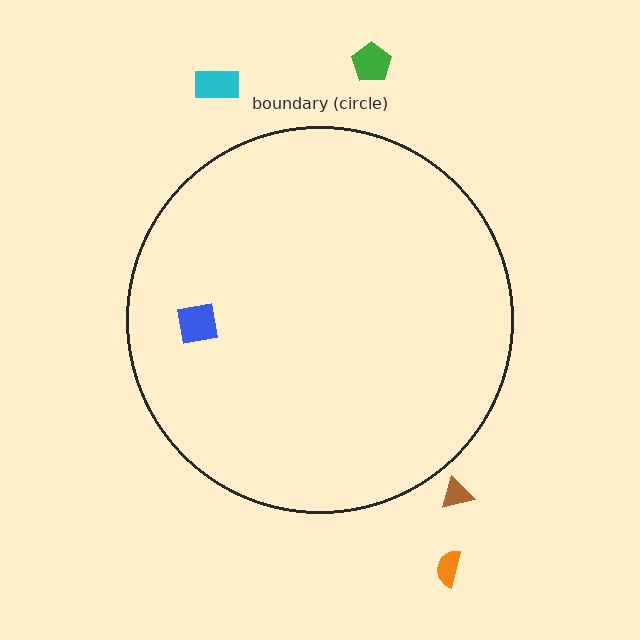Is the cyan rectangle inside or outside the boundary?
Outside.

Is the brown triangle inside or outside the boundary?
Outside.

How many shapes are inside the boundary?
1 inside, 4 outside.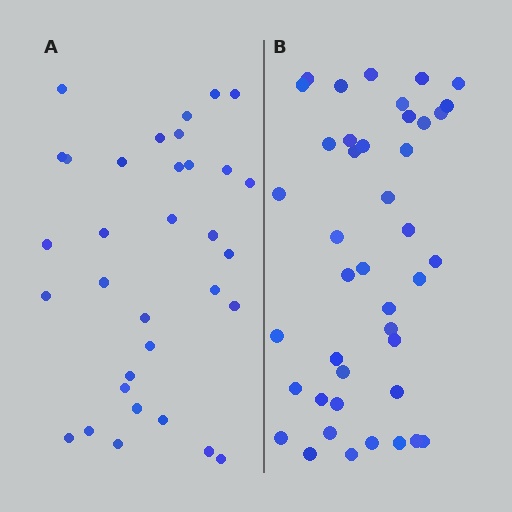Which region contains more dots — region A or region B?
Region B (the right region) has more dots.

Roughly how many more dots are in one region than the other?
Region B has roughly 8 or so more dots than region A.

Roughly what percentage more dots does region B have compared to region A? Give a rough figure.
About 25% more.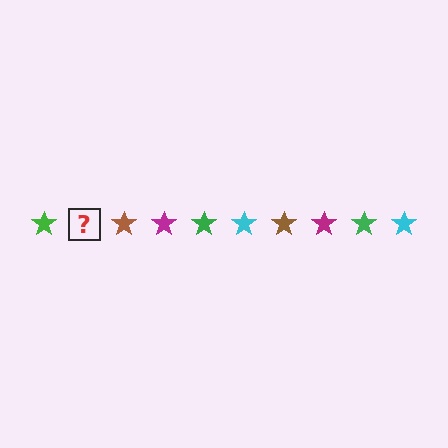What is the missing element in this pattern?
The missing element is a cyan star.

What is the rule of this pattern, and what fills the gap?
The rule is that the pattern cycles through green, cyan, brown, magenta stars. The gap should be filled with a cyan star.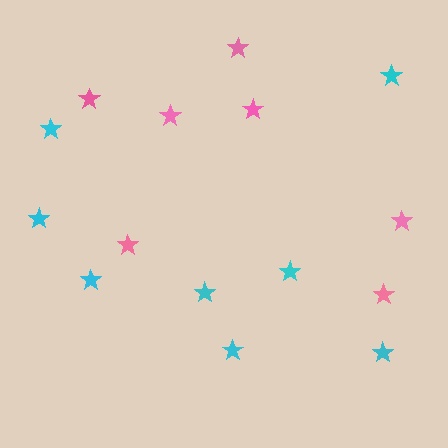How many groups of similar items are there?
There are 2 groups: one group of pink stars (7) and one group of cyan stars (8).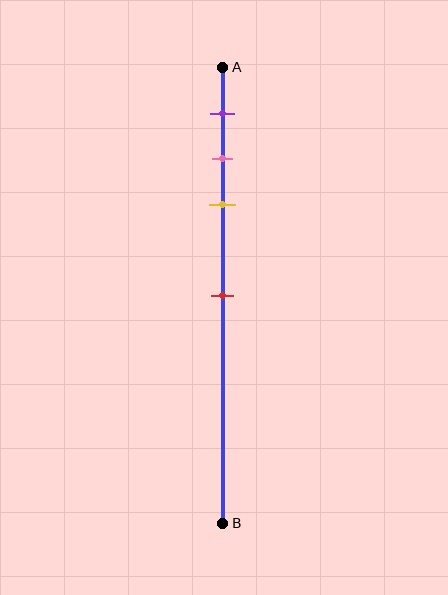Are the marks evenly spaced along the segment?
No, the marks are not evenly spaced.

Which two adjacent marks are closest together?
The pink and yellow marks are the closest adjacent pair.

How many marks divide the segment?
There are 4 marks dividing the segment.